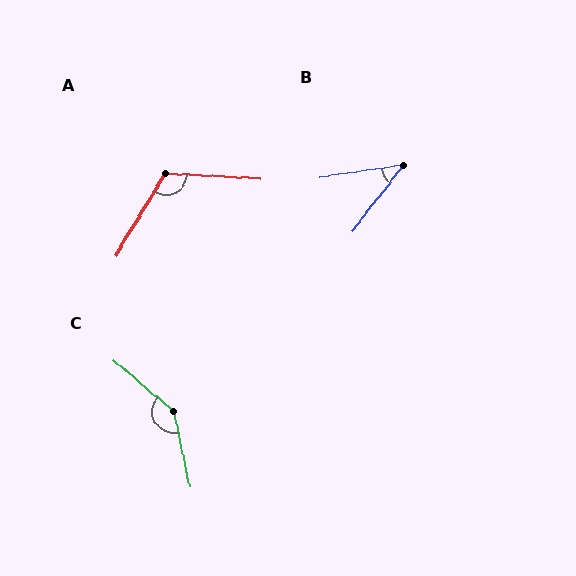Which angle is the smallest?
B, at approximately 44 degrees.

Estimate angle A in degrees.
Approximately 118 degrees.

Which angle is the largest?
C, at approximately 142 degrees.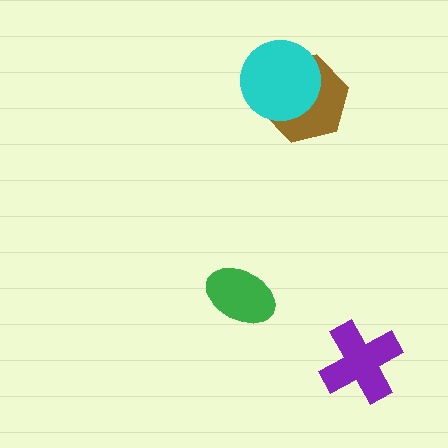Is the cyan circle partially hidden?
No, no other shape covers it.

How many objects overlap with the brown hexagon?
1 object overlaps with the brown hexagon.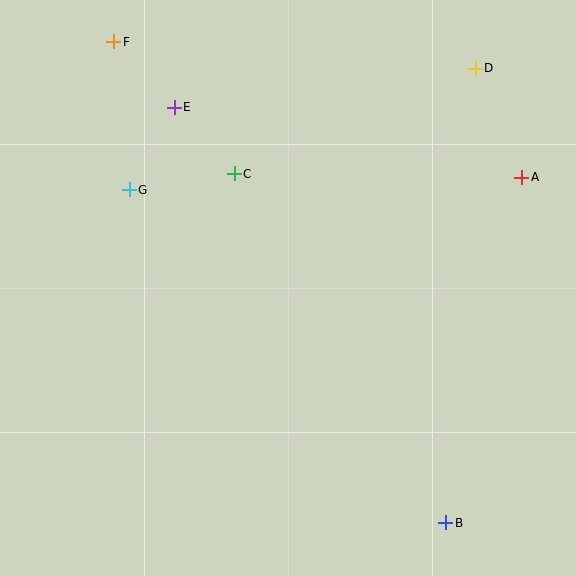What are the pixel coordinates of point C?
Point C is at (234, 174).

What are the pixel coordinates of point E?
Point E is at (174, 107).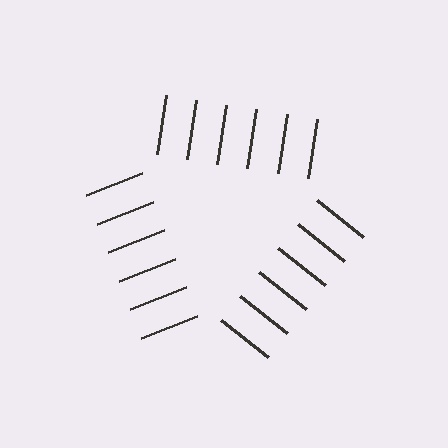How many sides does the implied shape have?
3 sides — the line-ends trace a triangle.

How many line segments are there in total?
18 — 6 along each of the 3 edges.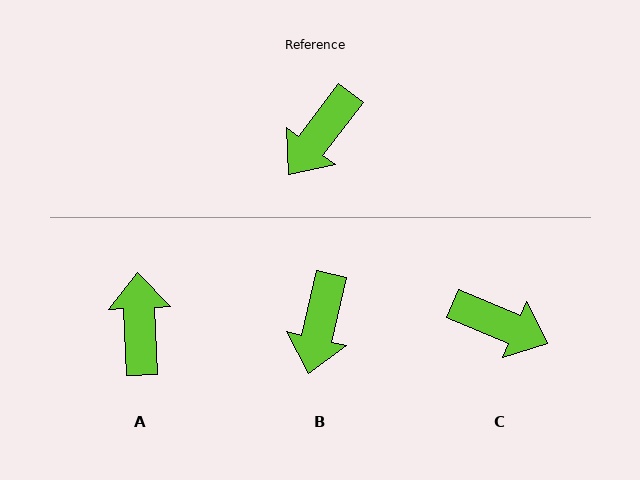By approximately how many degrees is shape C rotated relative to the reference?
Approximately 104 degrees counter-clockwise.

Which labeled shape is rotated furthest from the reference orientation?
A, about 140 degrees away.